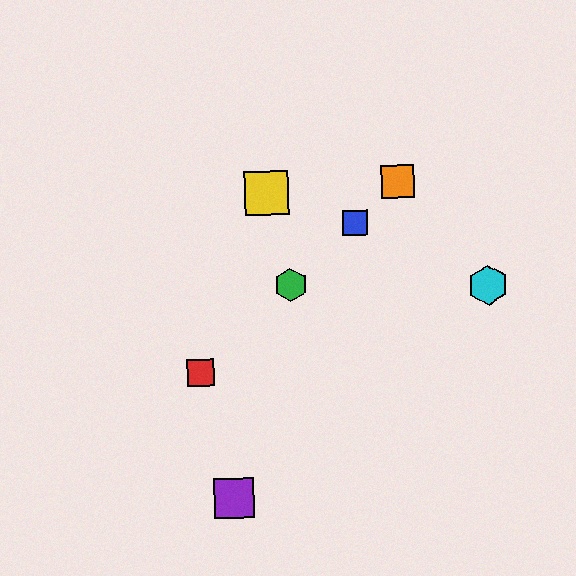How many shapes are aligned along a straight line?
4 shapes (the red square, the blue square, the green hexagon, the orange square) are aligned along a straight line.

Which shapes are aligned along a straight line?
The red square, the blue square, the green hexagon, the orange square are aligned along a straight line.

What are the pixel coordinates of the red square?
The red square is at (201, 373).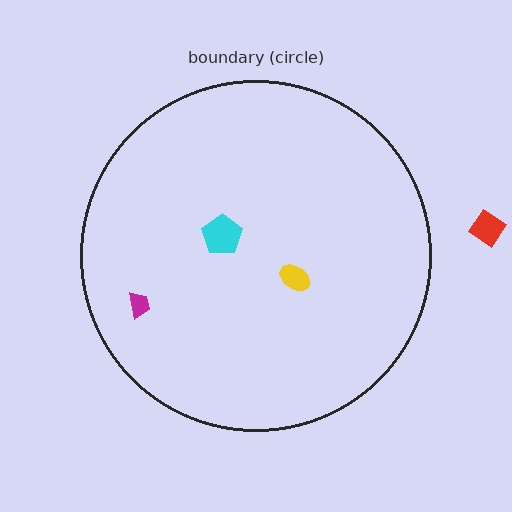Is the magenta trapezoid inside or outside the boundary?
Inside.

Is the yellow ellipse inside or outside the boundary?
Inside.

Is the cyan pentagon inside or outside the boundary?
Inside.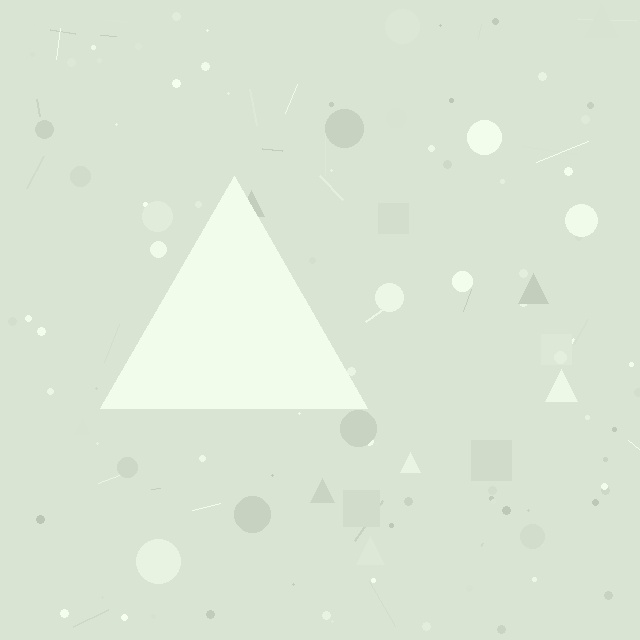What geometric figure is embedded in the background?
A triangle is embedded in the background.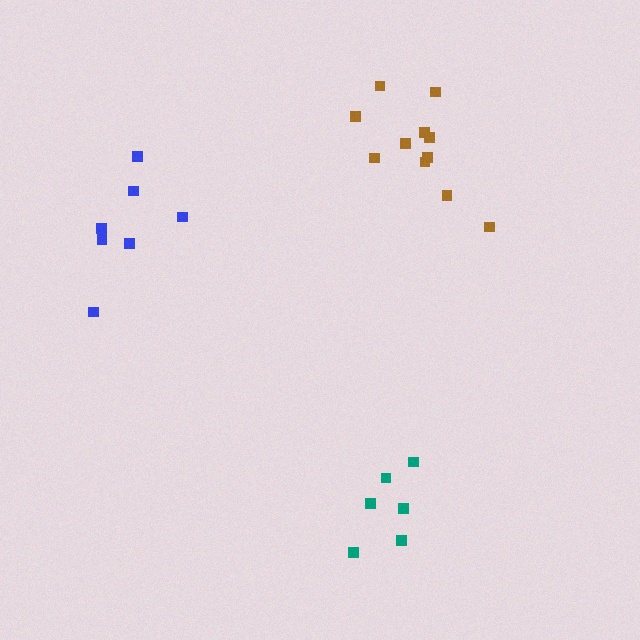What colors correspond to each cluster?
The clusters are colored: teal, blue, brown.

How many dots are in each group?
Group 1: 6 dots, Group 2: 7 dots, Group 3: 11 dots (24 total).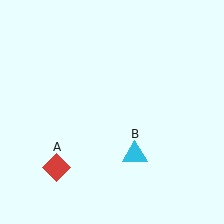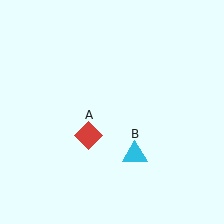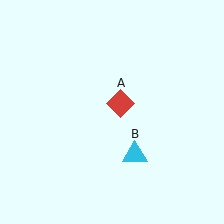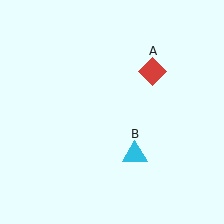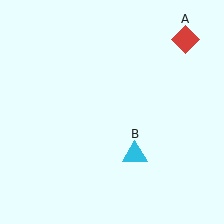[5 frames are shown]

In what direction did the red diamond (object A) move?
The red diamond (object A) moved up and to the right.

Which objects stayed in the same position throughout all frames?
Cyan triangle (object B) remained stationary.